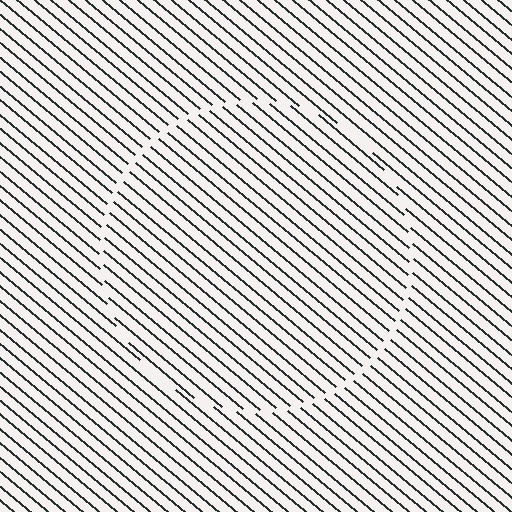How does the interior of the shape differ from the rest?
The interior of the shape contains the same grating, shifted by half a period — the contour is defined by the phase discontinuity where line-ends from the inner and outer gratings abut.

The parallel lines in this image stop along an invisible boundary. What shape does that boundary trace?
An illusory circle. The interior of the shape contains the same grating, shifted by half a period — the contour is defined by the phase discontinuity where line-ends from the inner and outer gratings abut.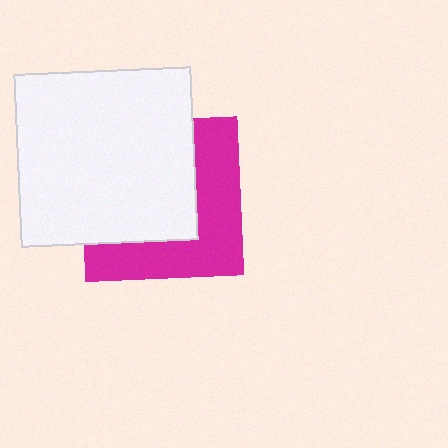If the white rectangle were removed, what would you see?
You would see the complete magenta square.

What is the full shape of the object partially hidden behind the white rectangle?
The partially hidden object is a magenta square.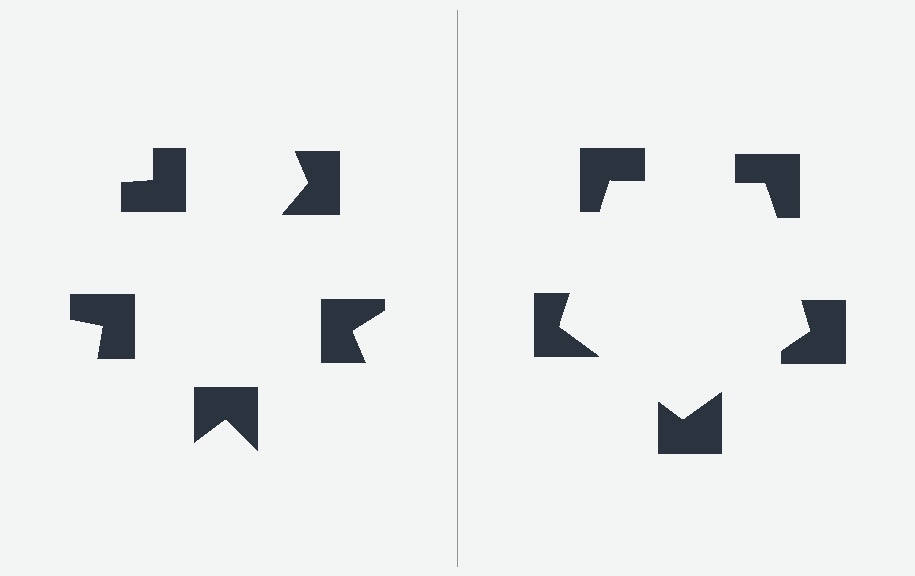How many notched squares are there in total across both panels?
10 — 5 on each side.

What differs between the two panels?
The notched squares are positioned identically on both sides; only the wedge orientations differ. On the right they align to a pentagon; on the left they are misaligned.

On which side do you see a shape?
An illusory pentagon appears on the right side. On the left side the wedge cuts are rotated, so no coherent shape forms.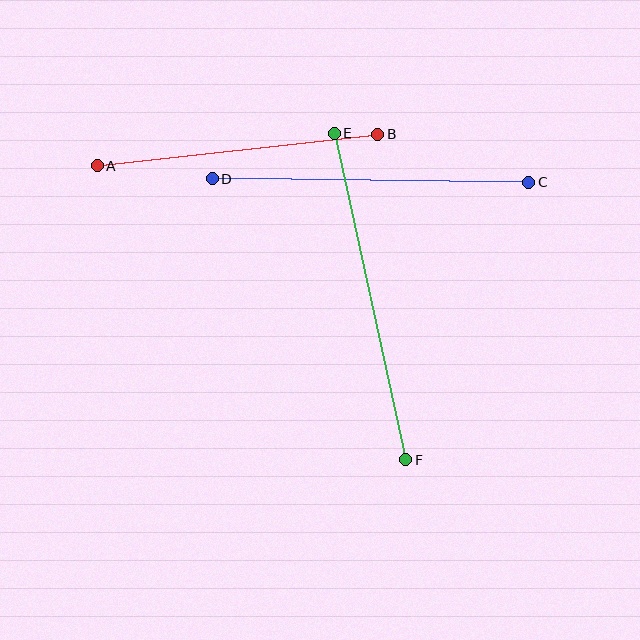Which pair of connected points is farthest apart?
Points E and F are farthest apart.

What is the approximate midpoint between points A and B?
The midpoint is at approximately (238, 150) pixels.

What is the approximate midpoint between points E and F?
The midpoint is at approximately (370, 297) pixels.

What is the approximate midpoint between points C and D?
The midpoint is at approximately (371, 180) pixels.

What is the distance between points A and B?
The distance is approximately 282 pixels.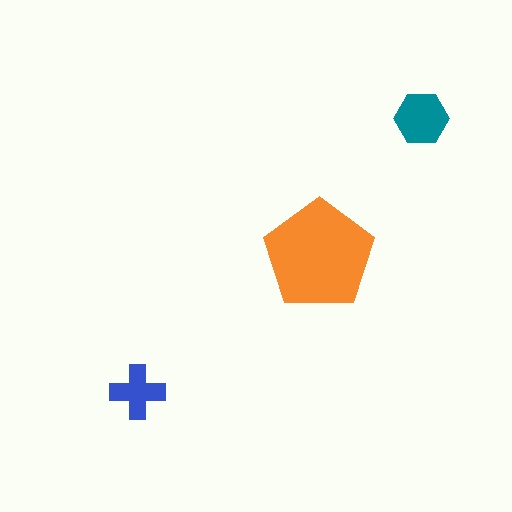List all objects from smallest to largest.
The blue cross, the teal hexagon, the orange pentagon.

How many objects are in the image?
There are 3 objects in the image.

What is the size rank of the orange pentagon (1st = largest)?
1st.